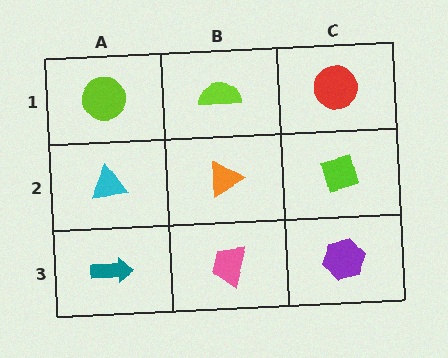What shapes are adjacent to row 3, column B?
An orange triangle (row 2, column B), a teal arrow (row 3, column A), a purple hexagon (row 3, column C).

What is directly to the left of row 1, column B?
A lime circle.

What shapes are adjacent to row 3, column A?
A cyan triangle (row 2, column A), a pink trapezoid (row 3, column B).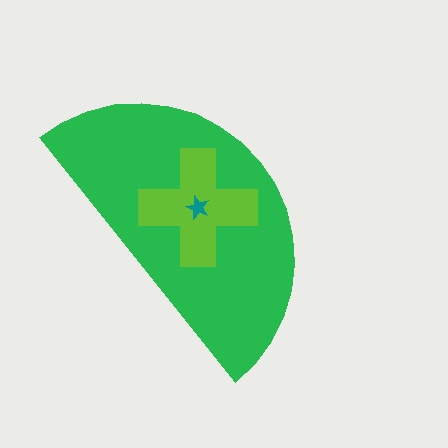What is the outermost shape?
The green semicircle.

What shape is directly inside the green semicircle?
The lime cross.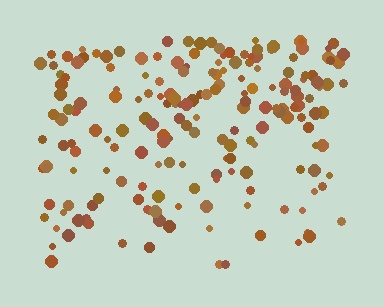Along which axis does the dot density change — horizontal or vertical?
Vertical.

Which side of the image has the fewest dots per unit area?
The bottom.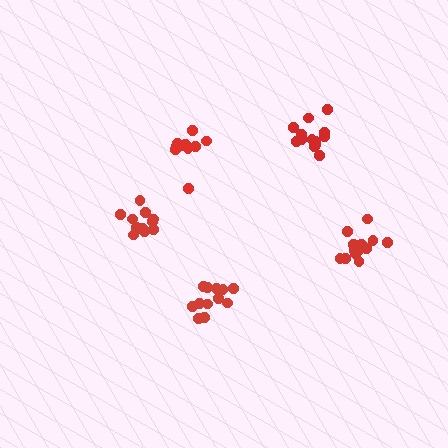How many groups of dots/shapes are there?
There are 5 groups.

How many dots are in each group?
Group 1: 13 dots, Group 2: 11 dots, Group 3: 14 dots, Group 4: 13 dots, Group 5: 11 dots (62 total).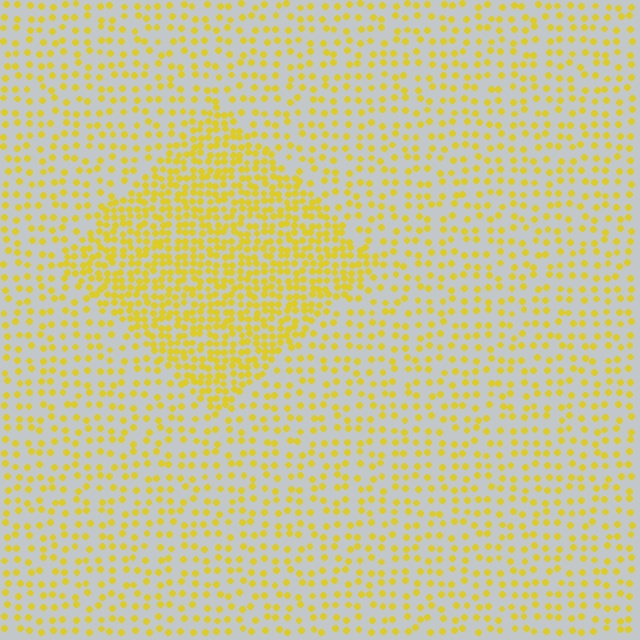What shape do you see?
I see a diamond.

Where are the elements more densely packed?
The elements are more densely packed inside the diamond boundary.